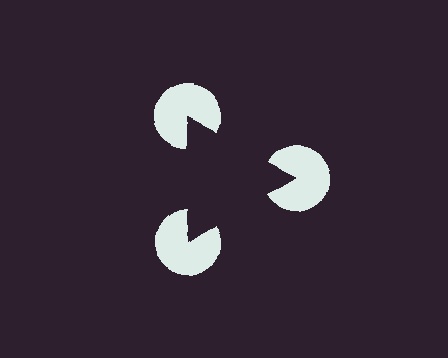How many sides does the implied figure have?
3 sides.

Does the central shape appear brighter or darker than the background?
It typically appears slightly darker than the background, even though no actual brightness change is drawn.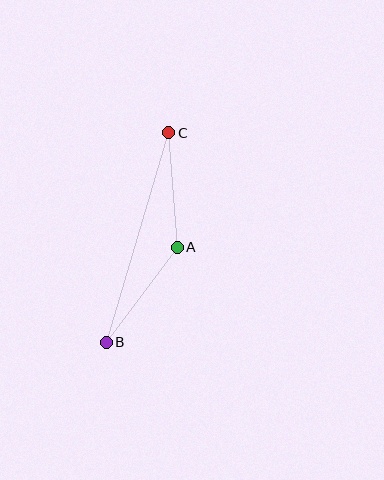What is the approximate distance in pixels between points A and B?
The distance between A and B is approximately 119 pixels.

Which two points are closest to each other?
Points A and C are closest to each other.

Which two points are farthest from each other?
Points B and C are farthest from each other.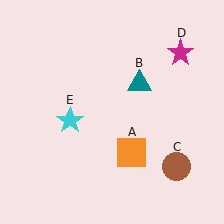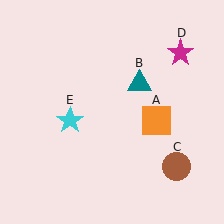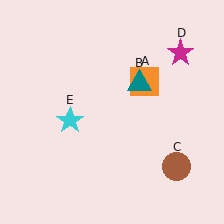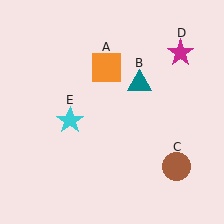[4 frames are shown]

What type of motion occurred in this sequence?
The orange square (object A) rotated counterclockwise around the center of the scene.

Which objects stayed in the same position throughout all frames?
Teal triangle (object B) and brown circle (object C) and magenta star (object D) and cyan star (object E) remained stationary.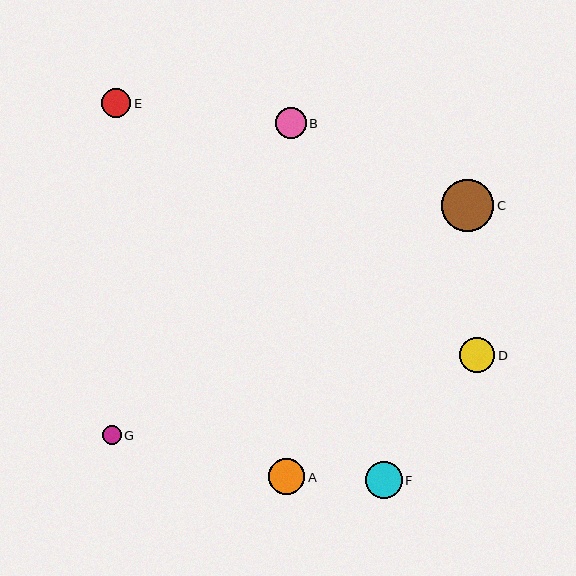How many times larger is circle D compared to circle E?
Circle D is approximately 1.2 times the size of circle E.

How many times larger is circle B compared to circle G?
Circle B is approximately 1.6 times the size of circle G.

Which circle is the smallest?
Circle G is the smallest with a size of approximately 19 pixels.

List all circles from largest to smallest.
From largest to smallest: C, F, A, D, B, E, G.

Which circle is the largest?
Circle C is the largest with a size of approximately 52 pixels.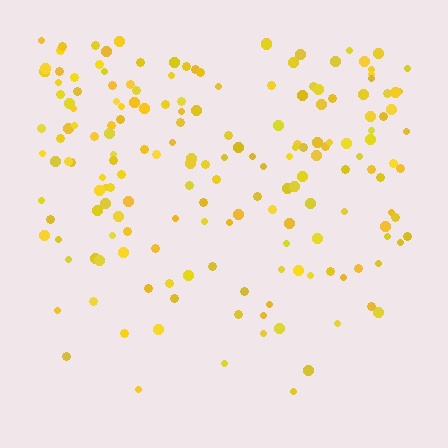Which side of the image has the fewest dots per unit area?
The bottom.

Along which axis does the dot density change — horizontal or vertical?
Vertical.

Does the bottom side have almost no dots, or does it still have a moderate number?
Still a moderate number, just noticeably fewer than the top.